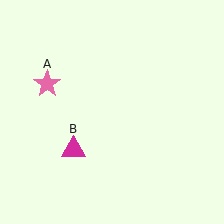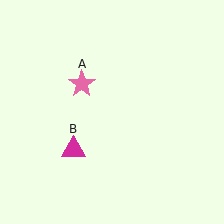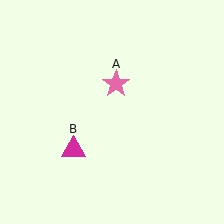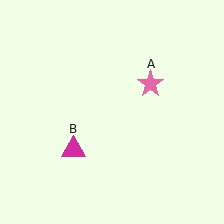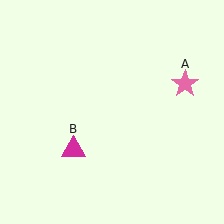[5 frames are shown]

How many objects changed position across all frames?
1 object changed position: pink star (object A).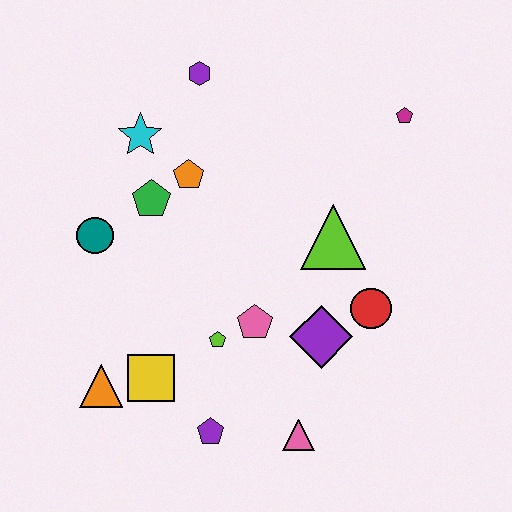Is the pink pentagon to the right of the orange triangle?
Yes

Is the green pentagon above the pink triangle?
Yes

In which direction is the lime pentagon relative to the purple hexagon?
The lime pentagon is below the purple hexagon.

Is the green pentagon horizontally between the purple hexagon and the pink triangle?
No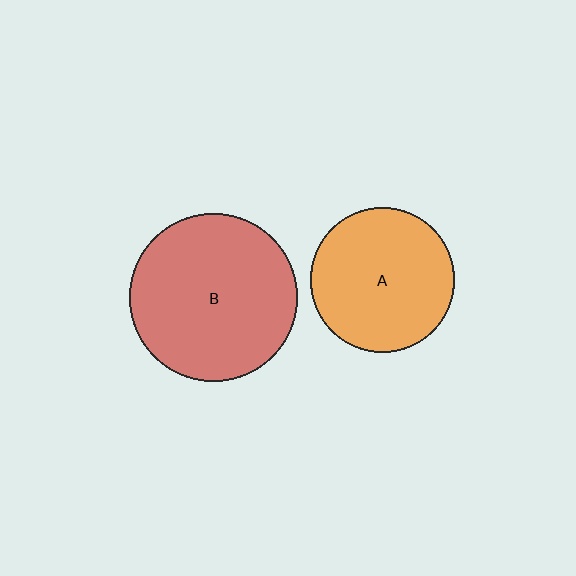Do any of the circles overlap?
No, none of the circles overlap.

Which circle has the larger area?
Circle B (red).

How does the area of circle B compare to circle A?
Approximately 1.4 times.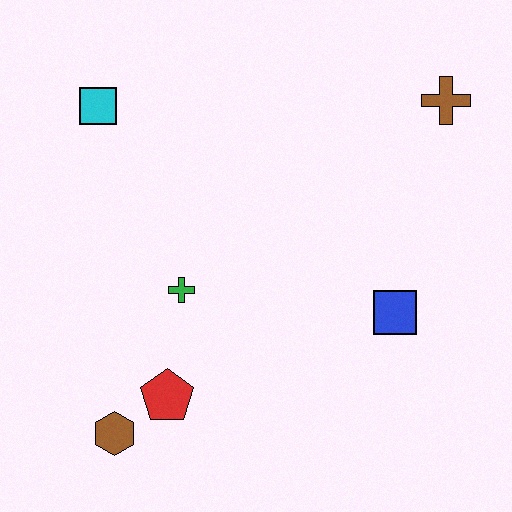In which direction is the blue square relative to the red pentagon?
The blue square is to the right of the red pentagon.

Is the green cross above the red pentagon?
Yes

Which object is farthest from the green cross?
The brown cross is farthest from the green cross.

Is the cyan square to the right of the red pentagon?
No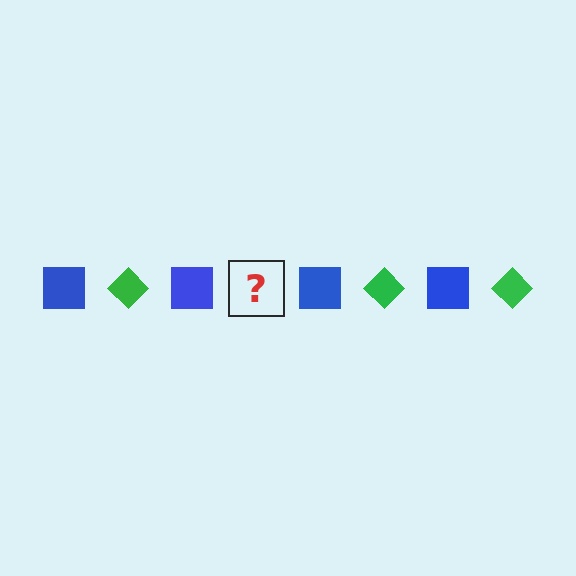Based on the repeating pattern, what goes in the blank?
The blank should be a green diamond.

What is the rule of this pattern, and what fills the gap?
The rule is that the pattern alternates between blue square and green diamond. The gap should be filled with a green diamond.